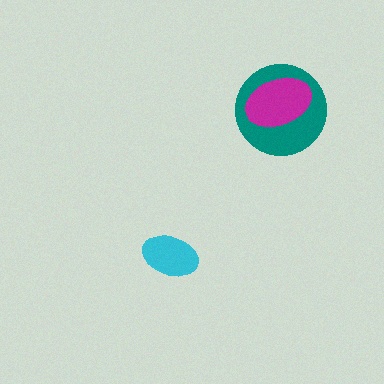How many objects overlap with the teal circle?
1 object overlaps with the teal circle.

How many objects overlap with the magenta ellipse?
1 object overlaps with the magenta ellipse.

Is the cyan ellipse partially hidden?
No, no other shape covers it.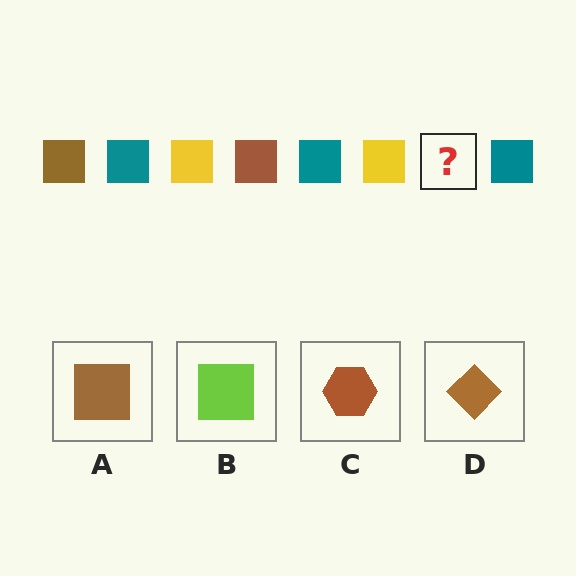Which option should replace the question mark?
Option A.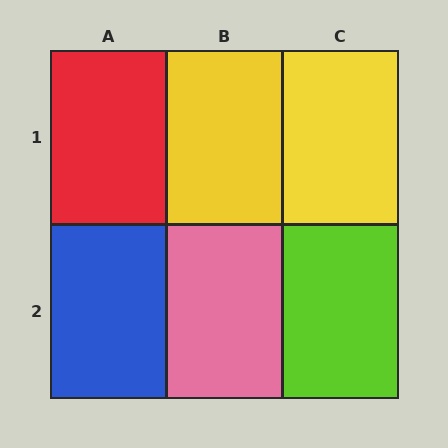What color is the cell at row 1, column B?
Yellow.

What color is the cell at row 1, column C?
Yellow.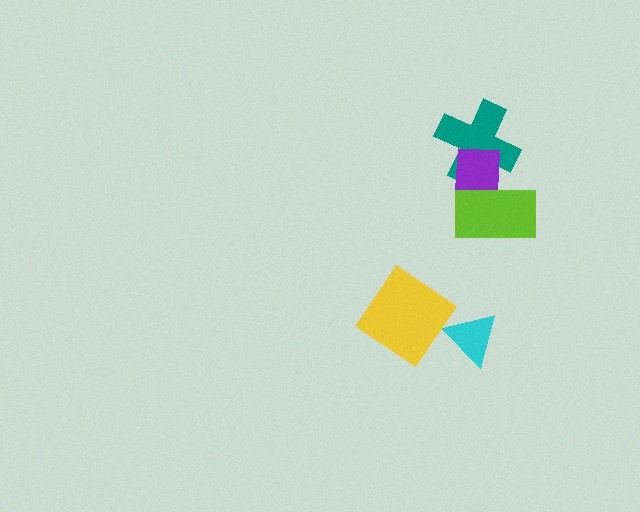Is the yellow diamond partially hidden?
No, no other shape covers it.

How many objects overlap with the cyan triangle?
0 objects overlap with the cyan triangle.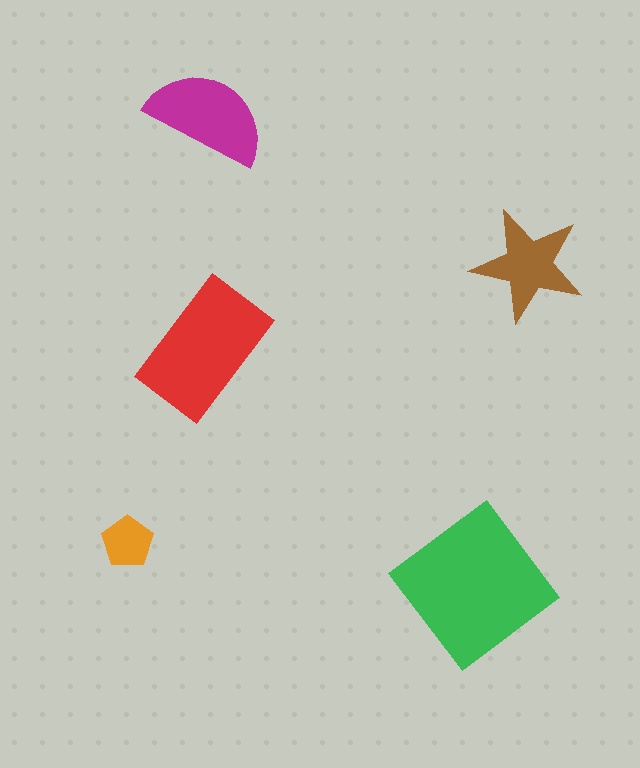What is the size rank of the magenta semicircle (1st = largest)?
3rd.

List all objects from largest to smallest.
The green diamond, the red rectangle, the magenta semicircle, the brown star, the orange pentagon.